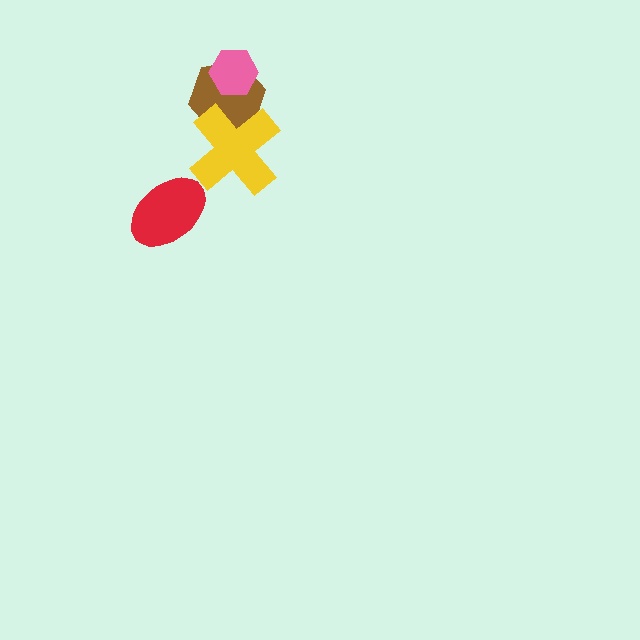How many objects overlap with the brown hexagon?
2 objects overlap with the brown hexagon.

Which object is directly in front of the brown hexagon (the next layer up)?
The yellow cross is directly in front of the brown hexagon.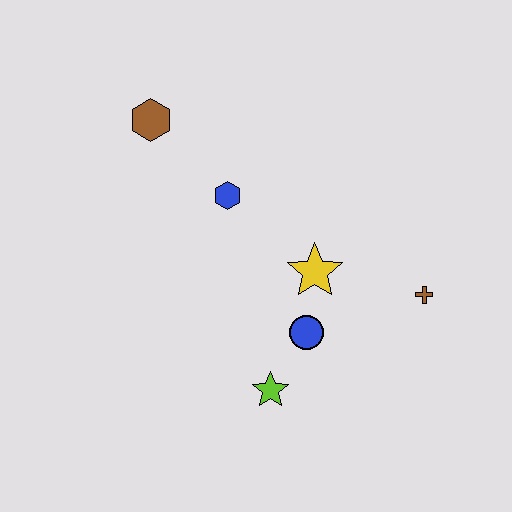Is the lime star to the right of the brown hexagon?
Yes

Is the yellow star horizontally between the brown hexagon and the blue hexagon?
No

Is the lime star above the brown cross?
No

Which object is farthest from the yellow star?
The brown hexagon is farthest from the yellow star.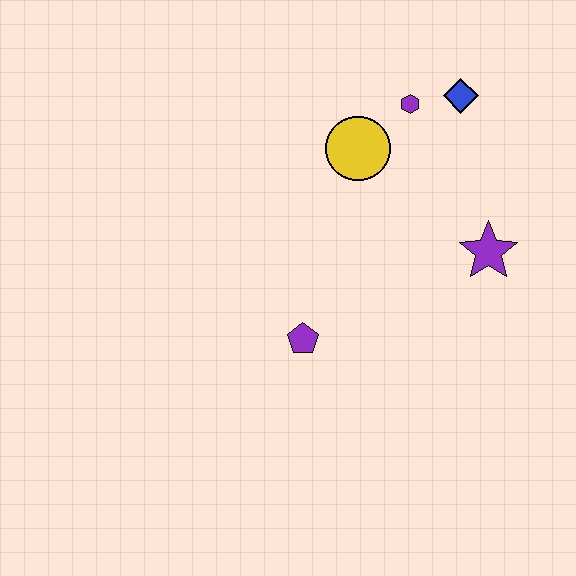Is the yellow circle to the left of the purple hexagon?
Yes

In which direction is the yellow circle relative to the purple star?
The yellow circle is to the left of the purple star.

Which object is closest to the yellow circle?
The purple hexagon is closest to the yellow circle.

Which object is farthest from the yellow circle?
The purple pentagon is farthest from the yellow circle.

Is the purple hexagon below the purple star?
No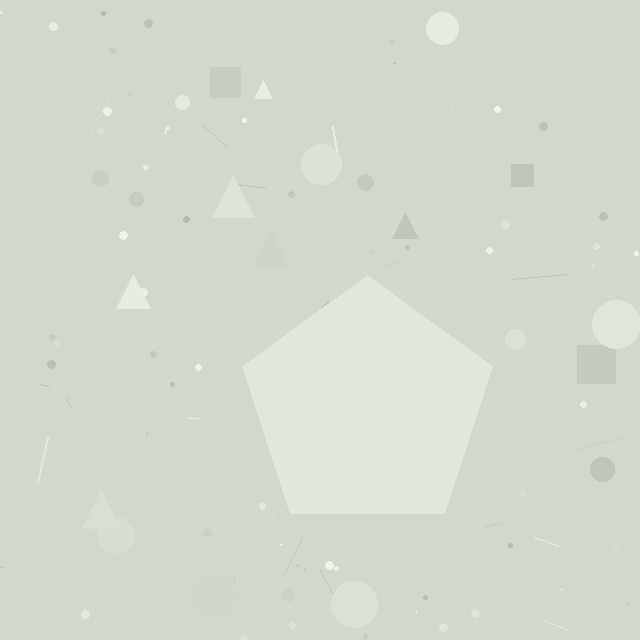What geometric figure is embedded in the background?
A pentagon is embedded in the background.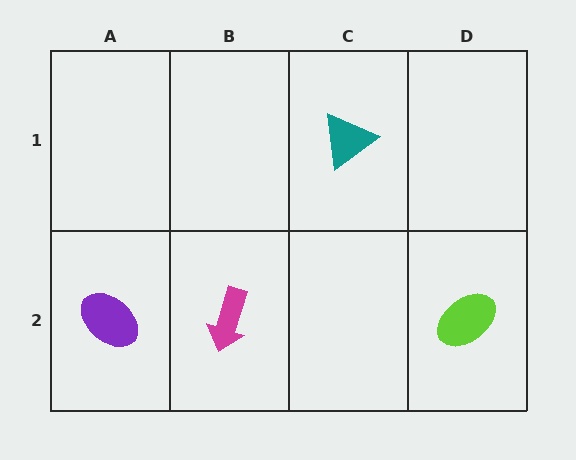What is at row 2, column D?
A lime ellipse.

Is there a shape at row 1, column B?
No, that cell is empty.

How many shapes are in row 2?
3 shapes.